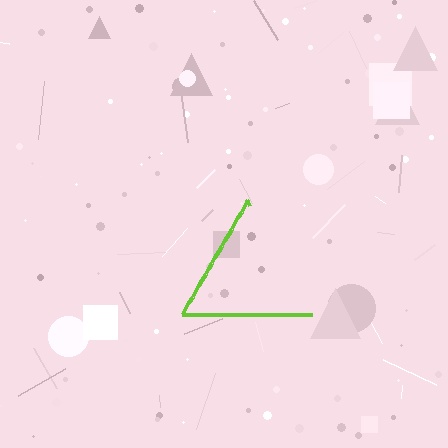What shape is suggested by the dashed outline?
The dashed outline suggests a triangle.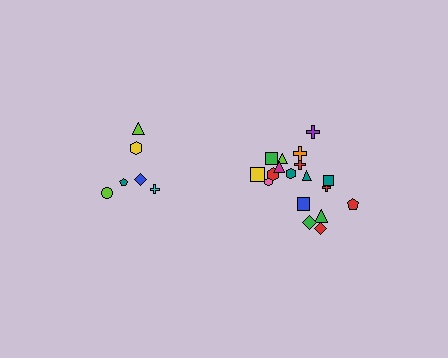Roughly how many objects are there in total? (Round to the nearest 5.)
Roughly 25 objects in total.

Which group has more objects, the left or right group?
The right group.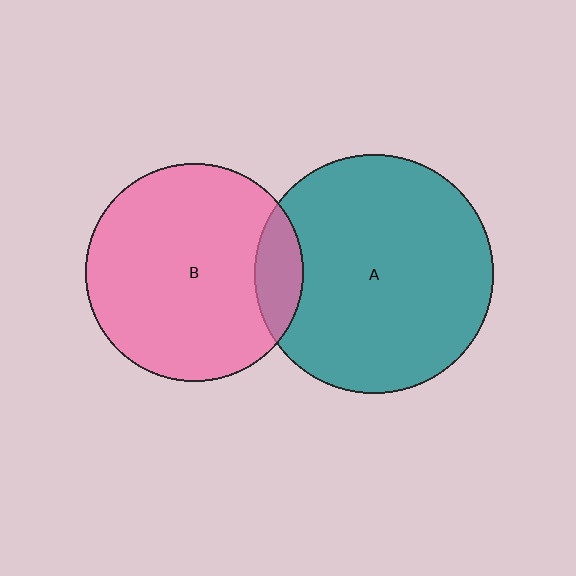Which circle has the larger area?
Circle A (teal).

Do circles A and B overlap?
Yes.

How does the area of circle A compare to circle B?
Approximately 1.2 times.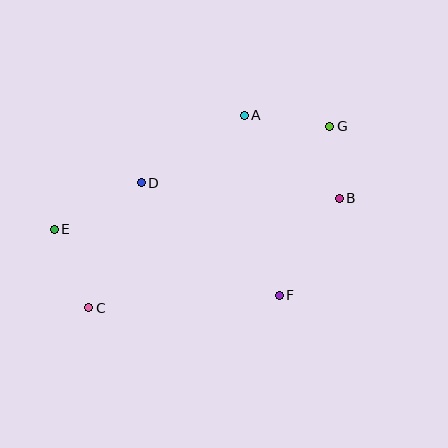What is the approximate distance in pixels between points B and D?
The distance between B and D is approximately 198 pixels.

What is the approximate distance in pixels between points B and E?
The distance between B and E is approximately 287 pixels.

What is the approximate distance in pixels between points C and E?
The distance between C and E is approximately 86 pixels.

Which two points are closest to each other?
Points B and G are closest to each other.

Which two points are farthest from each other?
Points C and G are farthest from each other.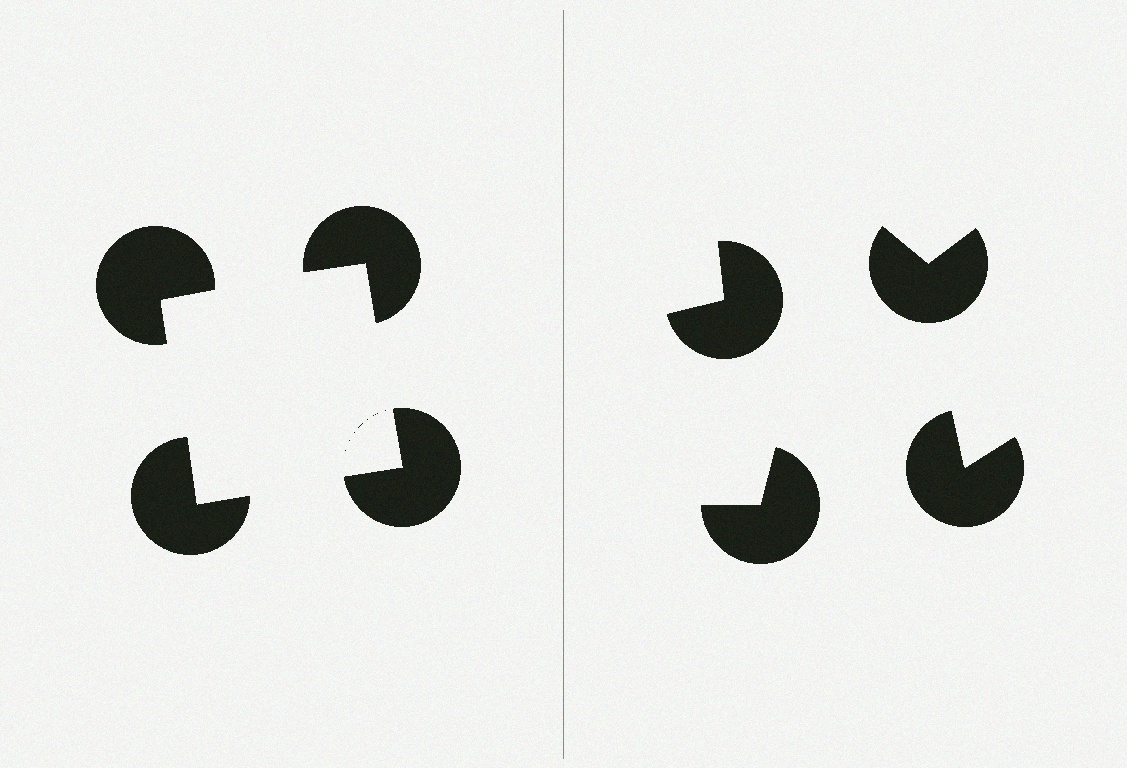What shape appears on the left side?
An illusory square.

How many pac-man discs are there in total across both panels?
8 — 4 on each side.